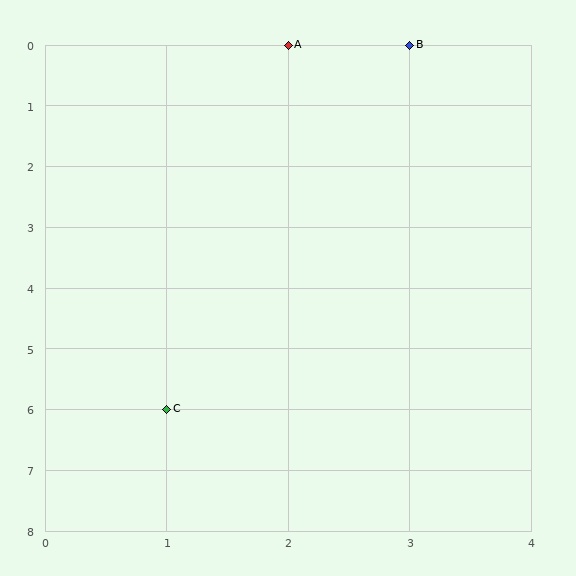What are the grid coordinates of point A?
Point A is at grid coordinates (2, 0).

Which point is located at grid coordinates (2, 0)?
Point A is at (2, 0).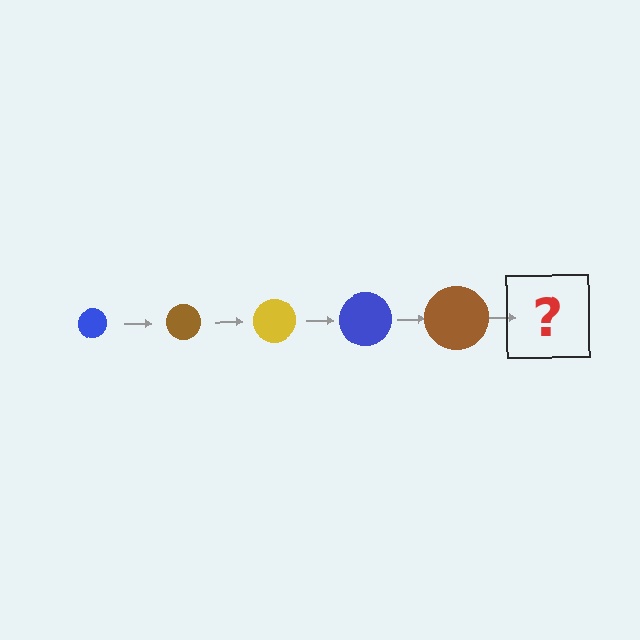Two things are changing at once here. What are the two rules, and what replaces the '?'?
The two rules are that the circle grows larger each step and the color cycles through blue, brown, and yellow. The '?' should be a yellow circle, larger than the previous one.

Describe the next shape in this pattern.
It should be a yellow circle, larger than the previous one.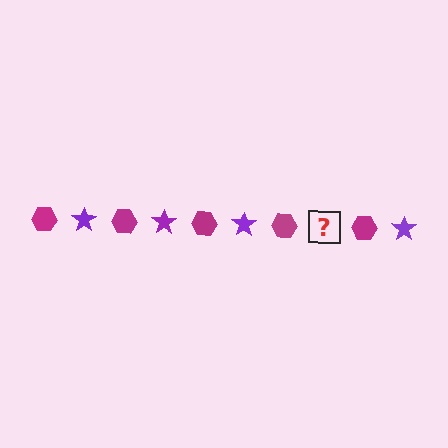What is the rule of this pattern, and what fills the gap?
The rule is that the pattern alternates between magenta hexagon and purple star. The gap should be filled with a purple star.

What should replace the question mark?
The question mark should be replaced with a purple star.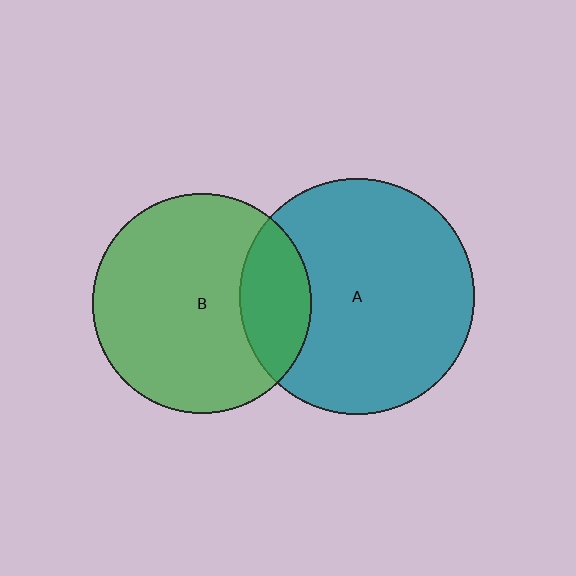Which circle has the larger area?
Circle A (teal).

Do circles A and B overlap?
Yes.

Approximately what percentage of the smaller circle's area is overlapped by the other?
Approximately 20%.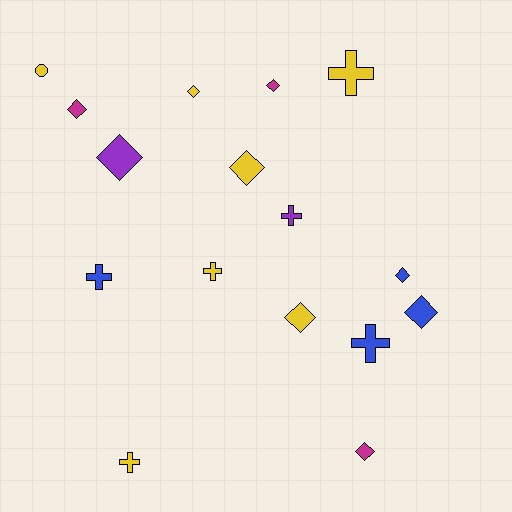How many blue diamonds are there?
There are 2 blue diamonds.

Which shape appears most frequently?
Diamond, with 9 objects.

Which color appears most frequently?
Yellow, with 7 objects.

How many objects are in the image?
There are 16 objects.